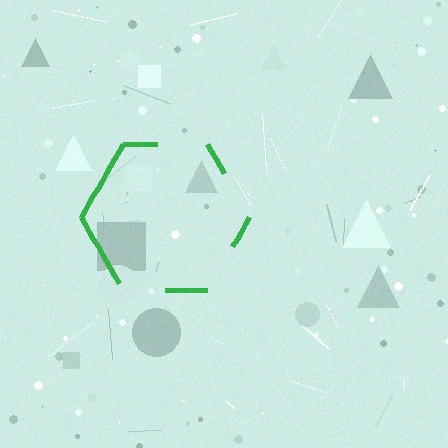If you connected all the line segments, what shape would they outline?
They would outline a hexagon.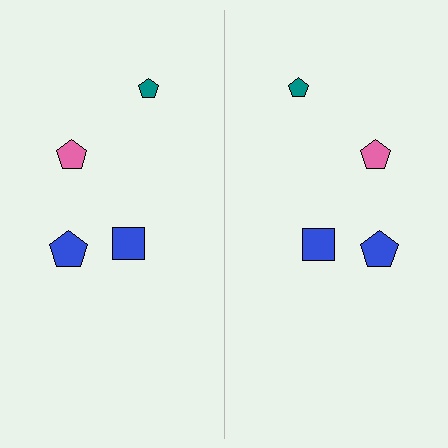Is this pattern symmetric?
Yes, this pattern has bilateral (reflection) symmetry.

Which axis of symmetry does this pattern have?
The pattern has a vertical axis of symmetry running through the center of the image.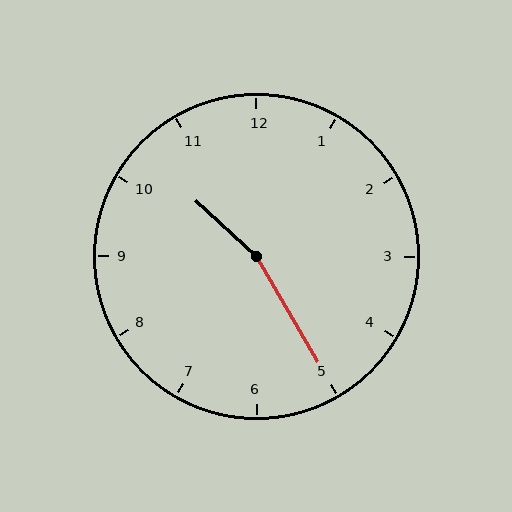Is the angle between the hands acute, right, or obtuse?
It is obtuse.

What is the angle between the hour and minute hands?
Approximately 162 degrees.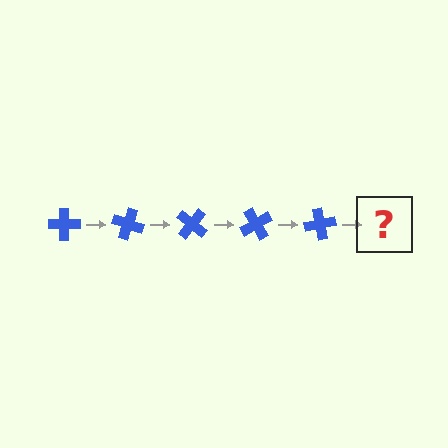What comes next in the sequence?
The next element should be a blue cross rotated 100 degrees.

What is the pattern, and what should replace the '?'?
The pattern is that the cross rotates 20 degrees each step. The '?' should be a blue cross rotated 100 degrees.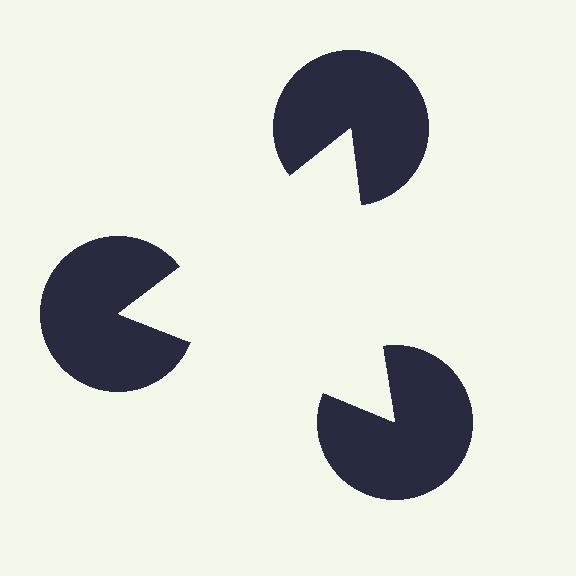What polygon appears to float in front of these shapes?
An illusory triangle — its edges are inferred from the aligned wedge cuts in the pac-man discs, not physically drawn.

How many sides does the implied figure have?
3 sides.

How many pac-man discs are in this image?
There are 3 — one at each vertex of the illusory triangle.